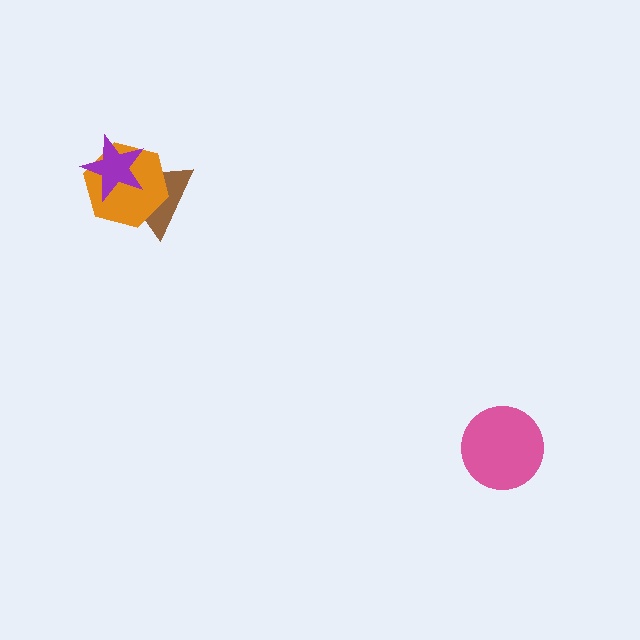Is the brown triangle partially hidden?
Yes, it is partially covered by another shape.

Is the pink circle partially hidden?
No, no other shape covers it.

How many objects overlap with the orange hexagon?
2 objects overlap with the orange hexagon.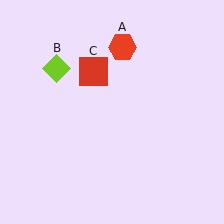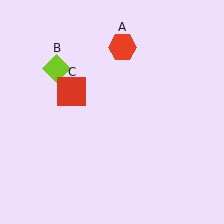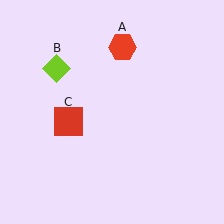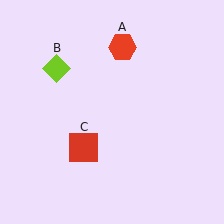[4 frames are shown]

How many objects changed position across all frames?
1 object changed position: red square (object C).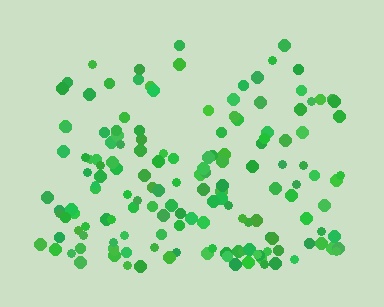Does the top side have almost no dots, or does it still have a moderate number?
Still a moderate number, just noticeably fewer than the bottom.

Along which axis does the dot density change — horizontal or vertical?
Vertical.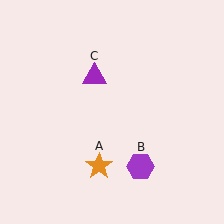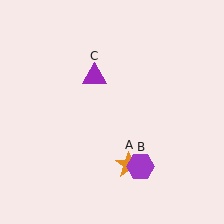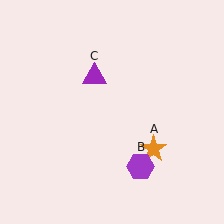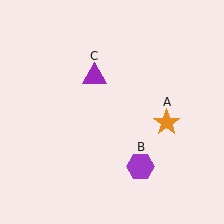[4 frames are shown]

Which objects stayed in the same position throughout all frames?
Purple hexagon (object B) and purple triangle (object C) remained stationary.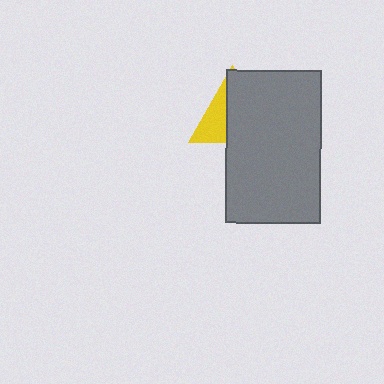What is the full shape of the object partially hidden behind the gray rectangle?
The partially hidden object is a yellow triangle.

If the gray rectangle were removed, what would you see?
You would see the complete yellow triangle.